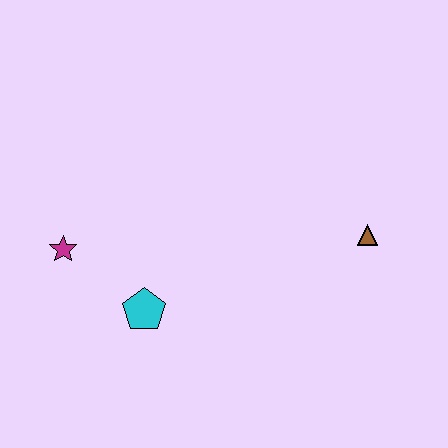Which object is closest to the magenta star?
The cyan pentagon is closest to the magenta star.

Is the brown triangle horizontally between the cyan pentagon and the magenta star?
No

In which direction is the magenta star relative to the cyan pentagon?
The magenta star is to the left of the cyan pentagon.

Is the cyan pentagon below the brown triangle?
Yes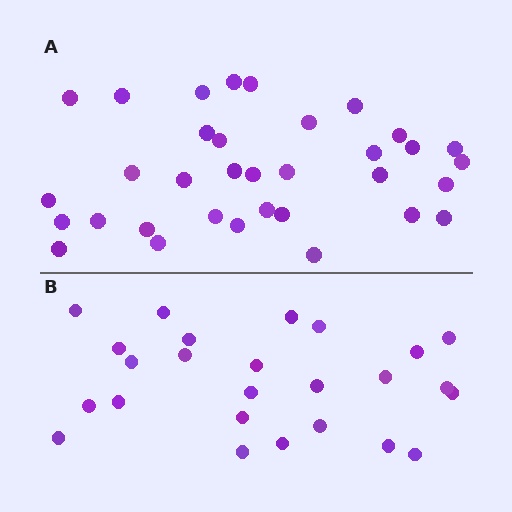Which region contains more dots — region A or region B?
Region A (the top region) has more dots.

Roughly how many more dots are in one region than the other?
Region A has roughly 8 or so more dots than region B.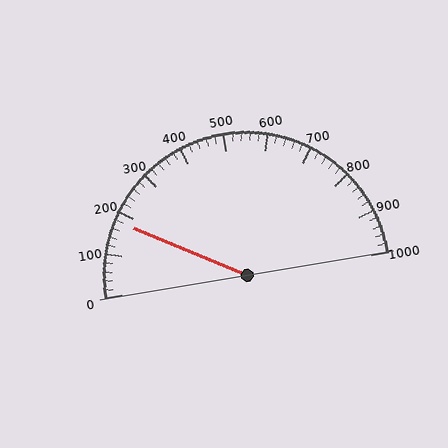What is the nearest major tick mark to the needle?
The nearest major tick mark is 200.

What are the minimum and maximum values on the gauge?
The gauge ranges from 0 to 1000.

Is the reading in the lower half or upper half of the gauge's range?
The reading is in the lower half of the range (0 to 1000).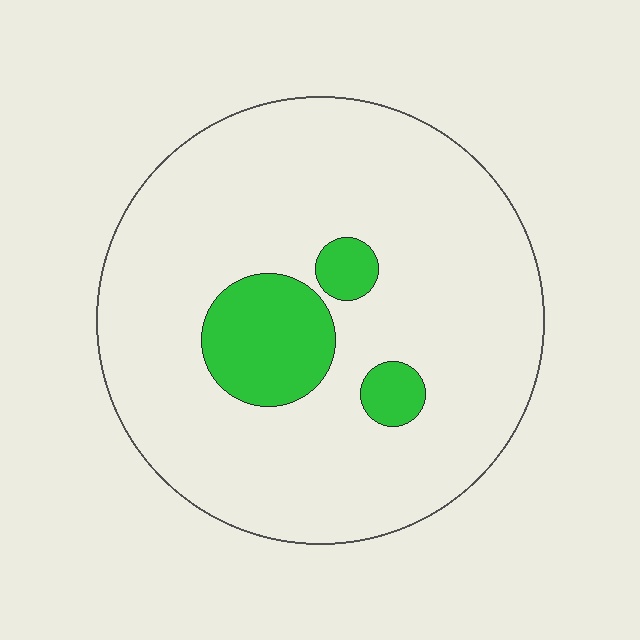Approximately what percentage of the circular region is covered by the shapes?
Approximately 15%.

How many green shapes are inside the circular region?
3.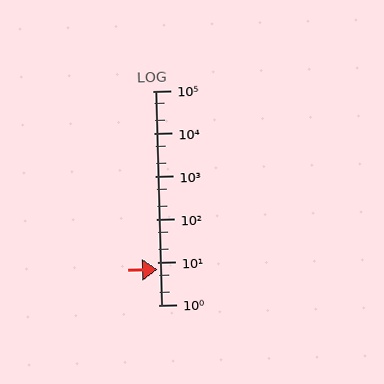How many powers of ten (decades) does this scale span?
The scale spans 5 decades, from 1 to 100000.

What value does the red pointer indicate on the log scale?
The pointer indicates approximately 6.9.